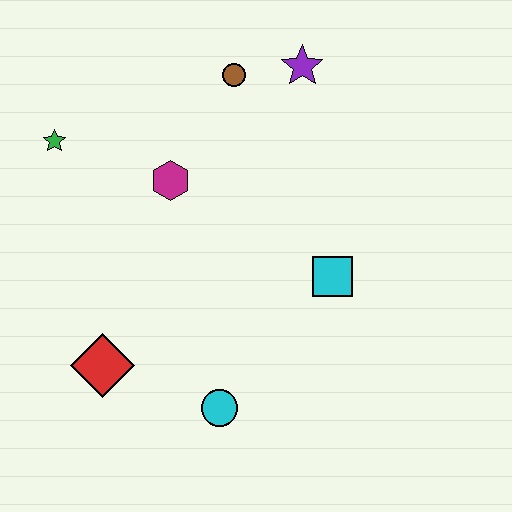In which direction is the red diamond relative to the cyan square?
The red diamond is to the left of the cyan square.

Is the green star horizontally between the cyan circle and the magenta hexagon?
No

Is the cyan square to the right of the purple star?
Yes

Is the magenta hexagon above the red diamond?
Yes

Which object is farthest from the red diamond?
The purple star is farthest from the red diamond.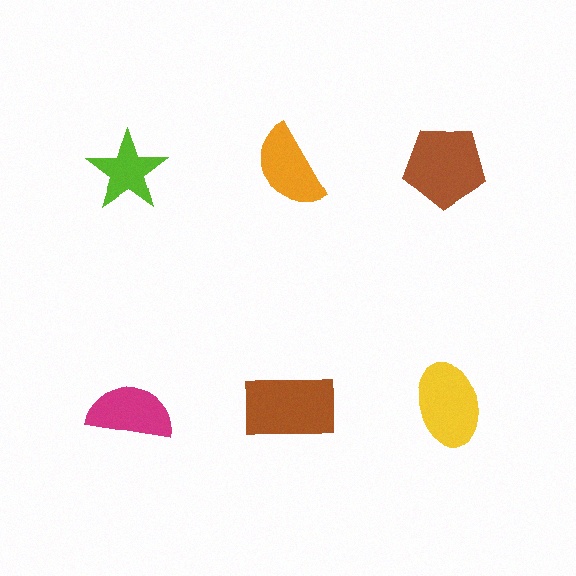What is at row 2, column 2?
A brown rectangle.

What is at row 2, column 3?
A yellow ellipse.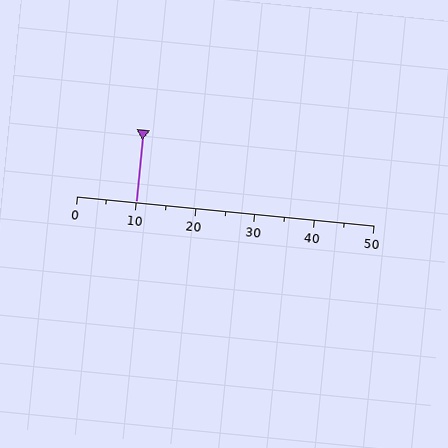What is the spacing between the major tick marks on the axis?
The major ticks are spaced 10 apart.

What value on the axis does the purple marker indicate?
The marker indicates approximately 10.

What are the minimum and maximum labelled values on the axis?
The axis runs from 0 to 50.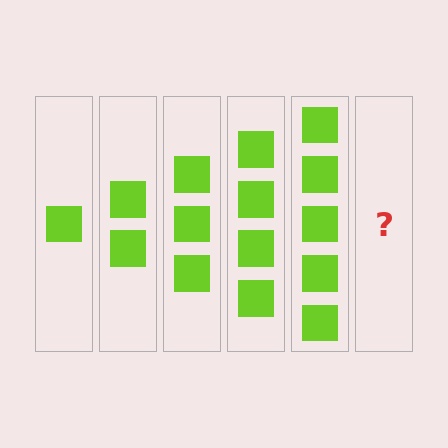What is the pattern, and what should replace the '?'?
The pattern is that each step adds one more square. The '?' should be 6 squares.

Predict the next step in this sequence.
The next step is 6 squares.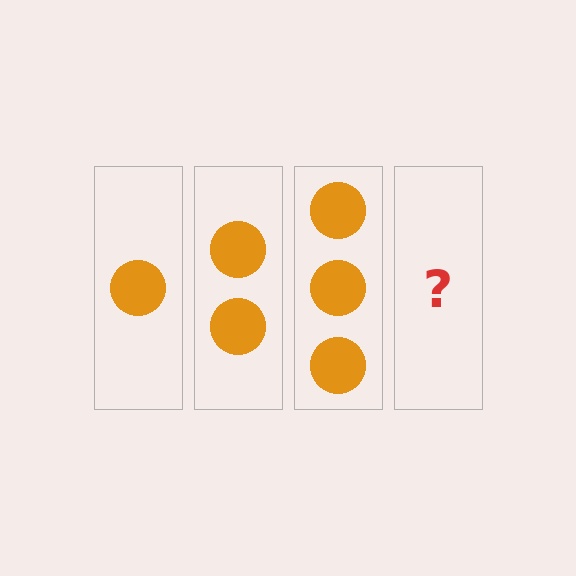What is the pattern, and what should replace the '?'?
The pattern is that each step adds one more circle. The '?' should be 4 circles.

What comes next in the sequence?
The next element should be 4 circles.